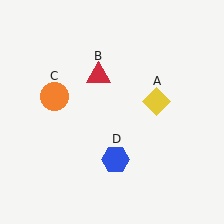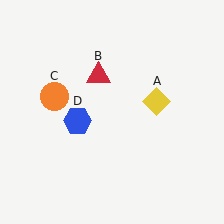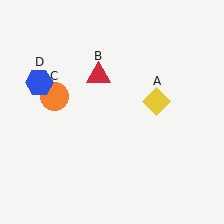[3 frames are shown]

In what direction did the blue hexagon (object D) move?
The blue hexagon (object D) moved up and to the left.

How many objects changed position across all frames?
1 object changed position: blue hexagon (object D).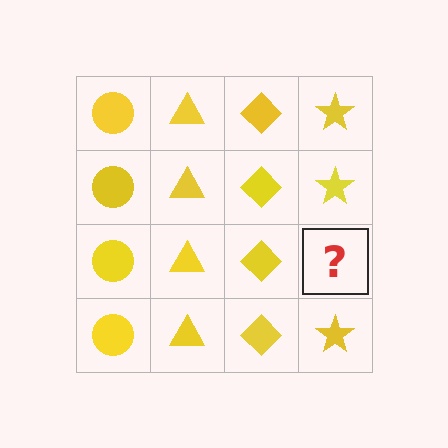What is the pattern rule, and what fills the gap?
The rule is that each column has a consistent shape. The gap should be filled with a yellow star.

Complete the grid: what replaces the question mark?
The question mark should be replaced with a yellow star.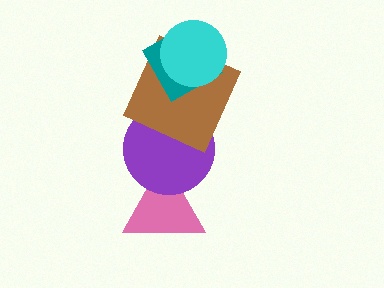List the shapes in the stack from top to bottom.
From top to bottom: the cyan circle, the teal diamond, the brown square, the purple circle, the pink triangle.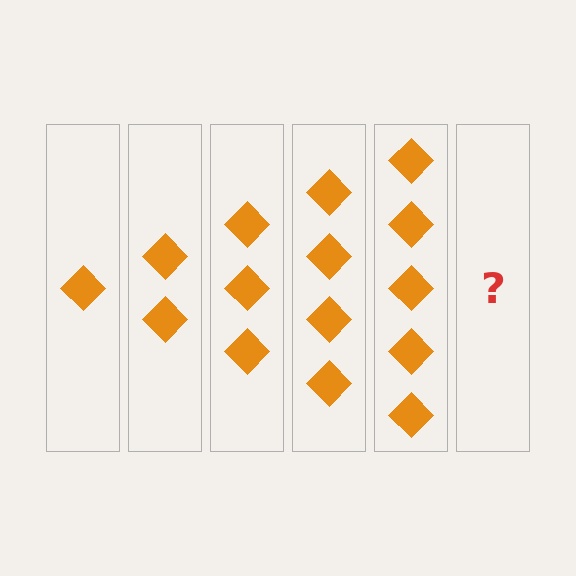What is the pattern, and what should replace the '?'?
The pattern is that each step adds one more diamond. The '?' should be 6 diamonds.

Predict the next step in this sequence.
The next step is 6 diamonds.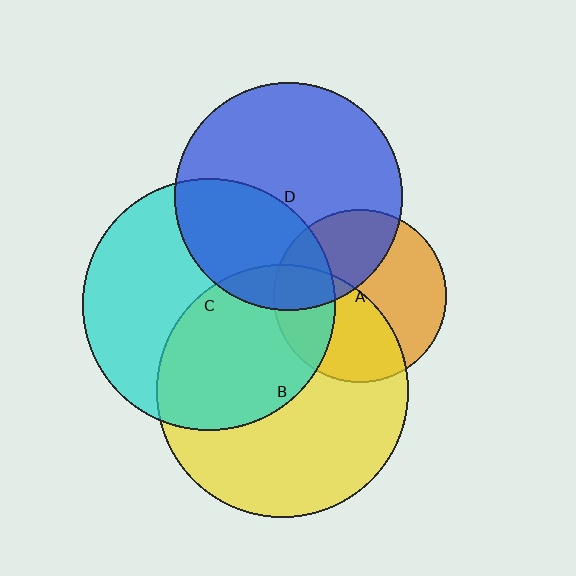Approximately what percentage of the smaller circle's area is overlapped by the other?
Approximately 45%.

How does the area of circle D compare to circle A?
Approximately 1.7 times.